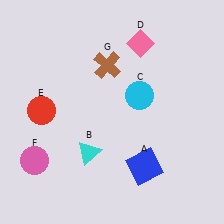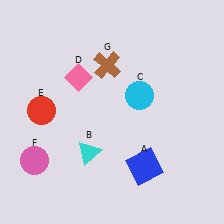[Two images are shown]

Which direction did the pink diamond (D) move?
The pink diamond (D) moved left.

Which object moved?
The pink diamond (D) moved left.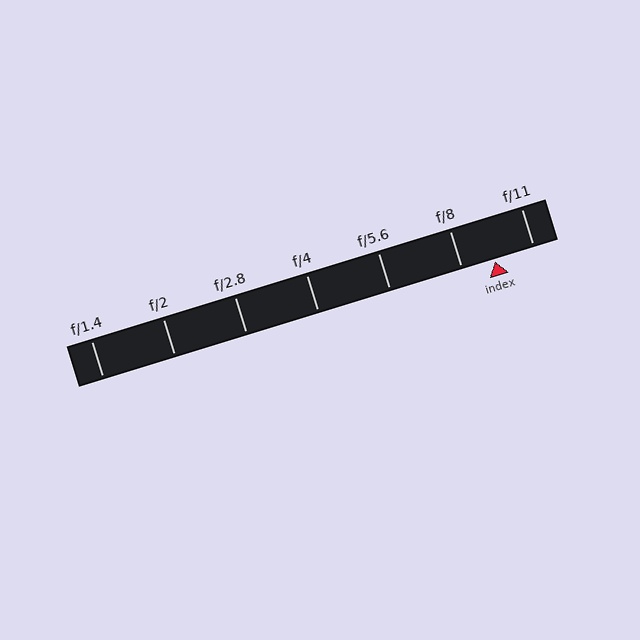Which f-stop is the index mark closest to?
The index mark is closest to f/8.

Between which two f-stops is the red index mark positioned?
The index mark is between f/8 and f/11.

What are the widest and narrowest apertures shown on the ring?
The widest aperture shown is f/1.4 and the narrowest is f/11.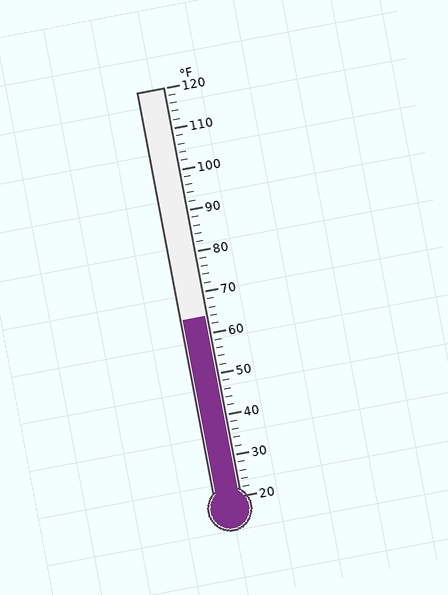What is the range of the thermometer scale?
The thermometer scale ranges from 20°F to 120°F.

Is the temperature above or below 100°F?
The temperature is below 100°F.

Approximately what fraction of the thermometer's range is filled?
The thermometer is filled to approximately 45% of its range.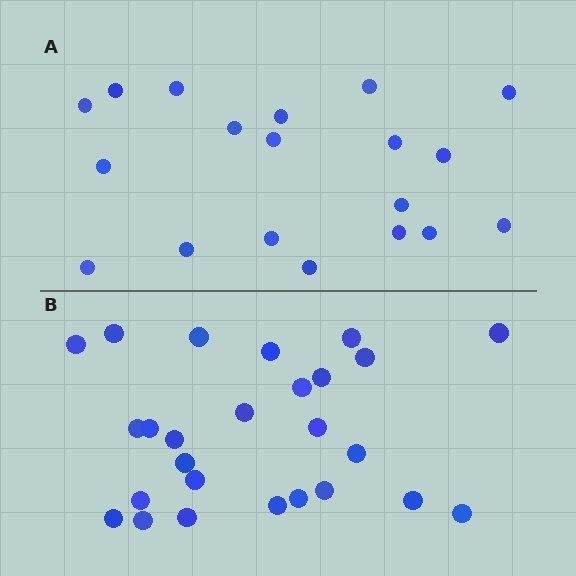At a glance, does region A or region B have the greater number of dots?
Region B (the bottom region) has more dots.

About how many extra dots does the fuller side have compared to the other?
Region B has roughly 8 or so more dots than region A.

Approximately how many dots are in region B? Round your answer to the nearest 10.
About 30 dots. (The exact count is 26, which rounds to 30.)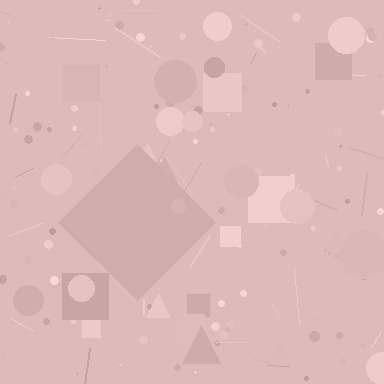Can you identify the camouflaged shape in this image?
The camouflaged shape is a diamond.